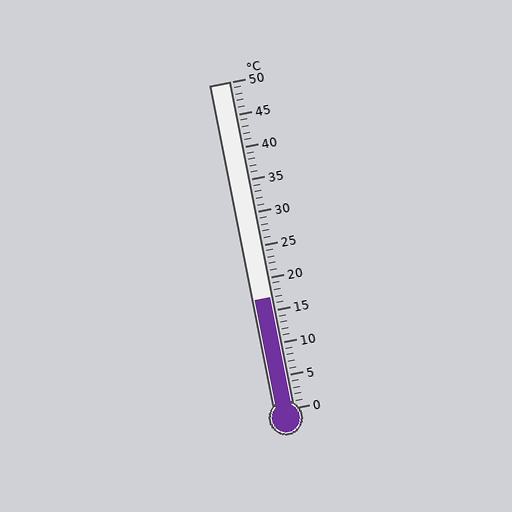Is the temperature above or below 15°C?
The temperature is above 15°C.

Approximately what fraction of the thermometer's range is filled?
The thermometer is filled to approximately 35% of its range.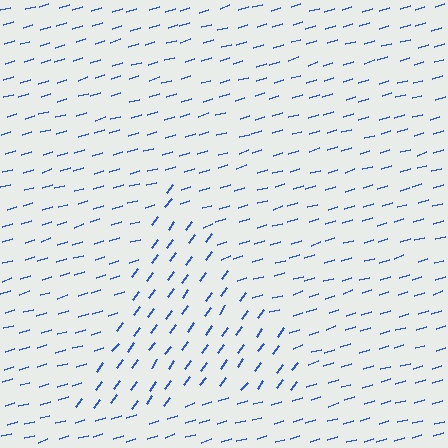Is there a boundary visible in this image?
Yes, there is a texture boundary formed by a change in line orientation.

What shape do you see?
I see a triangle.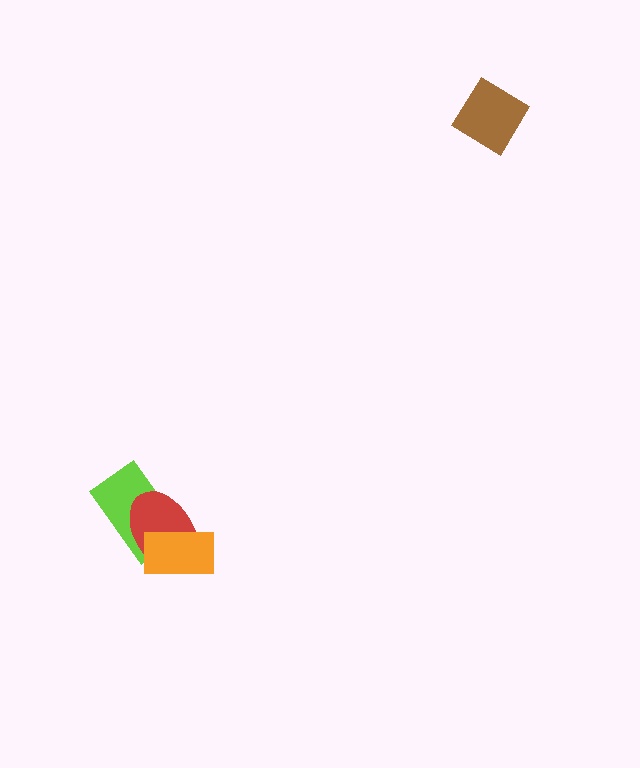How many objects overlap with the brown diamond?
0 objects overlap with the brown diamond.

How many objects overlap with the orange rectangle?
2 objects overlap with the orange rectangle.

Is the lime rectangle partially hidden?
Yes, it is partially covered by another shape.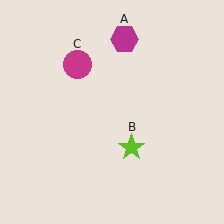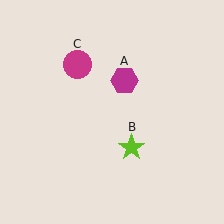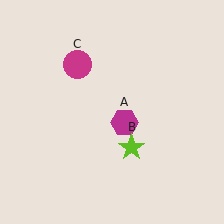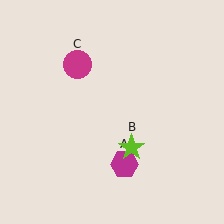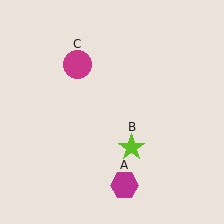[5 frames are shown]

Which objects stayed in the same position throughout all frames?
Lime star (object B) and magenta circle (object C) remained stationary.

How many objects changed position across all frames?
1 object changed position: magenta hexagon (object A).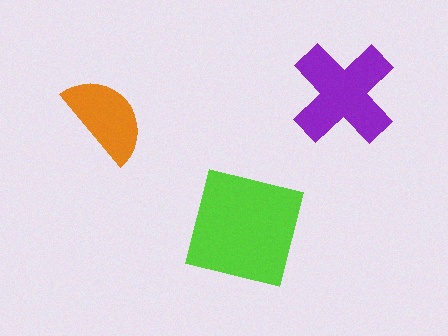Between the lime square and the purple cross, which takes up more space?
The lime square.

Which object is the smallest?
The orange semicircle.